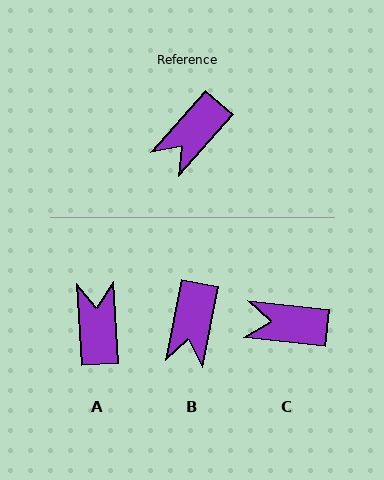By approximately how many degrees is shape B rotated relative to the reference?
Approximately 30 degrees counter-clockwise.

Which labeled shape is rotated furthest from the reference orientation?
A, about 136 degrees away.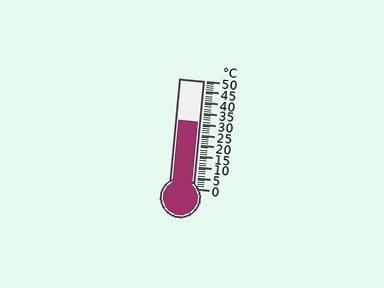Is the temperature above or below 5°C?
The temperature is above 5°C.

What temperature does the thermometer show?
The thermometer shows approximately 31°C.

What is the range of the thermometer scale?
The thermometer scale ranges from 0°C to 50°C.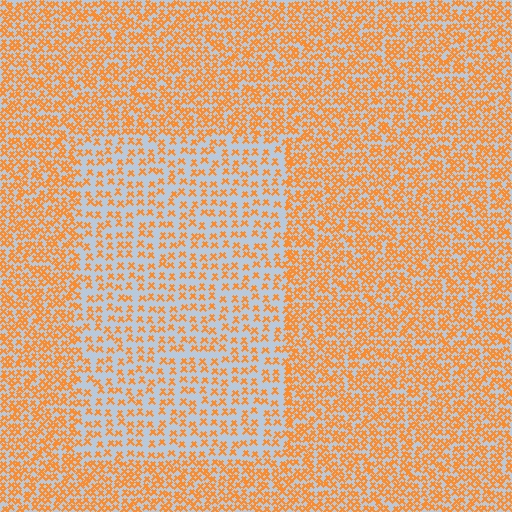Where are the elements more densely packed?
The elements are more densely packed outside the rectangle boundary.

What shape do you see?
I see a rectangle.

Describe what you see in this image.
The image contains small orange elements arranged at two different densities. A rectangle-shaped region is visible where the elements are less densely packed than the surrounding area.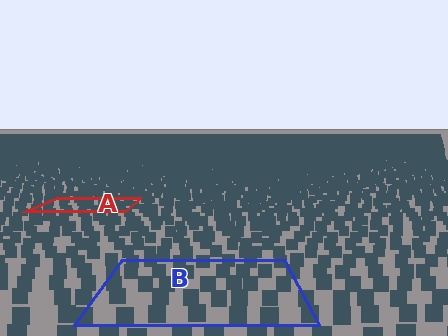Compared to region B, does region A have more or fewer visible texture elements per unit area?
Region A has more texture elements per unit area — they are packed more densely because it is farther away.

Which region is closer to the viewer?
Region B is closer. The texture elements there are larger and more spread out.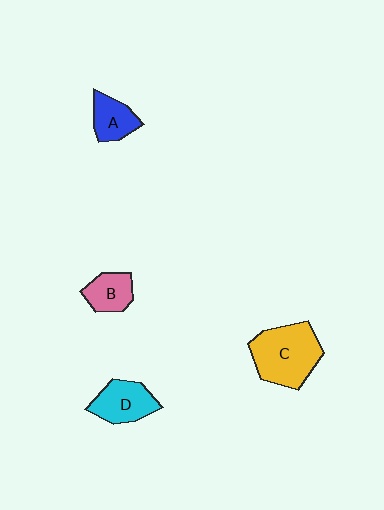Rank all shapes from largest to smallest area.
From largest to smallest: C (yellow), D (cyan), A (blue), B (pink).